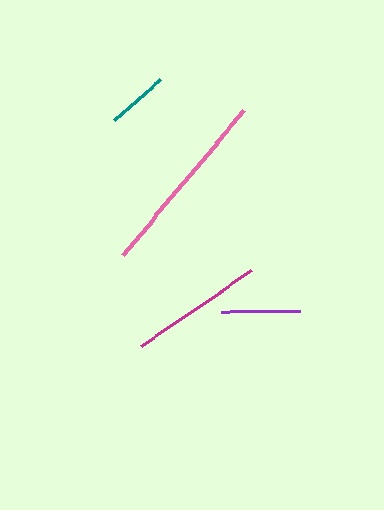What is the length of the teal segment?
The teal segment is approximately 62 pixels long.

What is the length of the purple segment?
The purple segment is approximately 79 pixels long.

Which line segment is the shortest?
The teal line is the shortest at approximately 62 pixels.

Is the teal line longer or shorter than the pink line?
The pink line is longer than the teal line.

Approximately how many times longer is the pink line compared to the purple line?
The pink line is approximately 2.4 times the length of the purple line.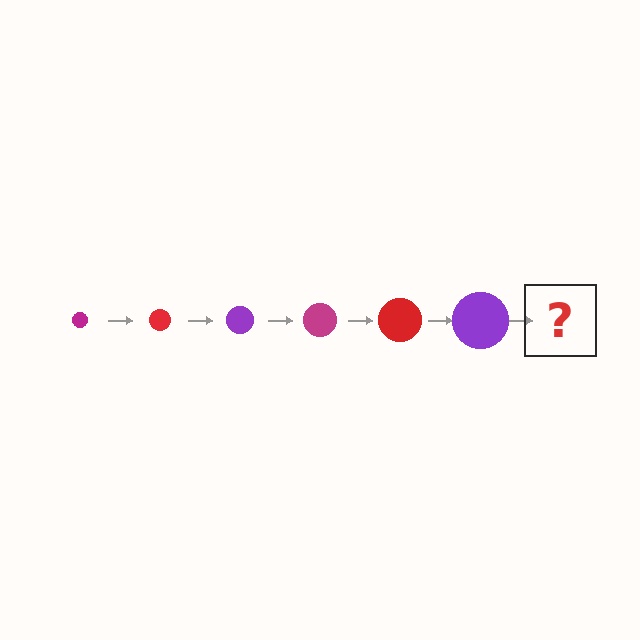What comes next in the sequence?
The next element should be a magenta circle, larger than the previous one.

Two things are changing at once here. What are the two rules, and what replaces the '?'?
The two rules are that the circle grows larger each step and the color cycles through magenta, red, and purple. The '?' should be a magenta circle, larger than the previous one.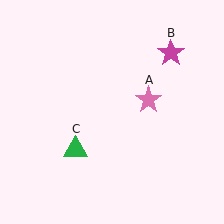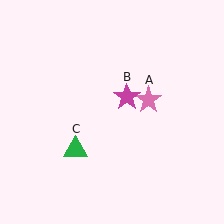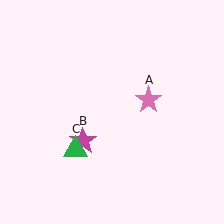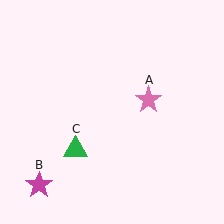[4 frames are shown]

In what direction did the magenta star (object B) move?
The magenta star (object B) moved down and to the left.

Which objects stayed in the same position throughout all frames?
Pink star (object A) and green triangle (object C) remained stationary.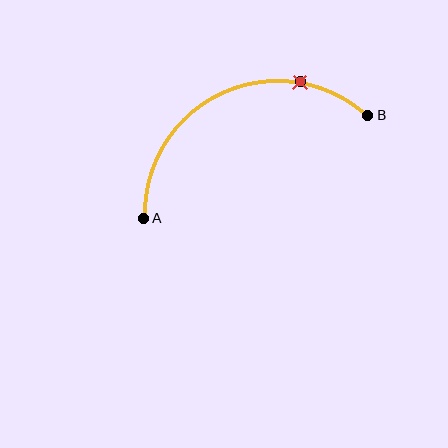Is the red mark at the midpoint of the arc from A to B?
No. The red mark lies on the arc but is closer to endpoint B. The arc midpoint would be at the point on the curve equidistant along the arc from both A and B.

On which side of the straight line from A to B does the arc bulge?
The arc bulges above the straight line connecting A and B.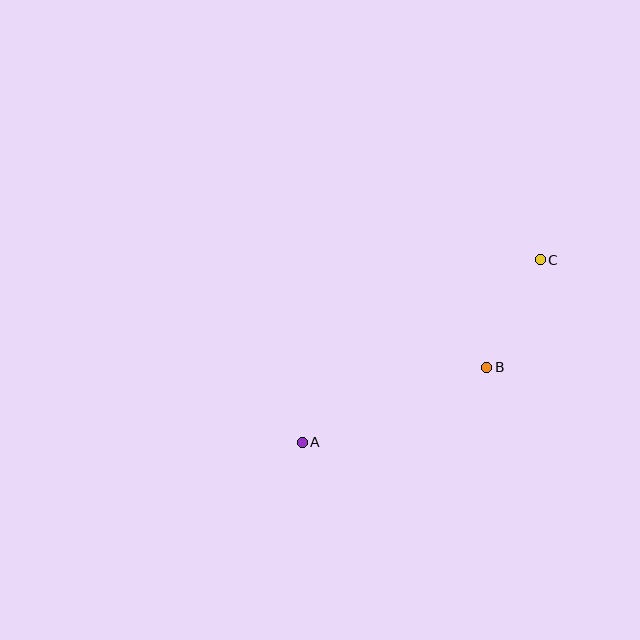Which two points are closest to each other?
Points B and C are closest to each other.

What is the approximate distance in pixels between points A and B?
The distance between A and B is approximately 199 pixels.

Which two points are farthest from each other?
Points A and C are farthest from each other.